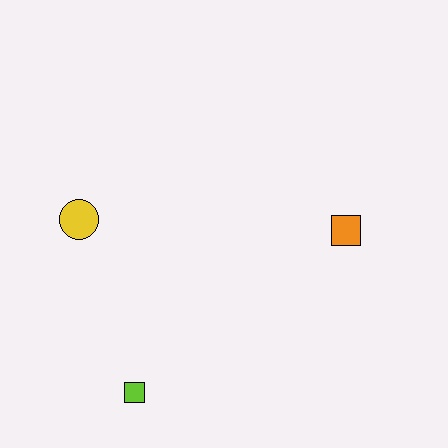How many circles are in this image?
There is 1 circle.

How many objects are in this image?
There are 3 objects.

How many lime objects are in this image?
There is 1 lime object.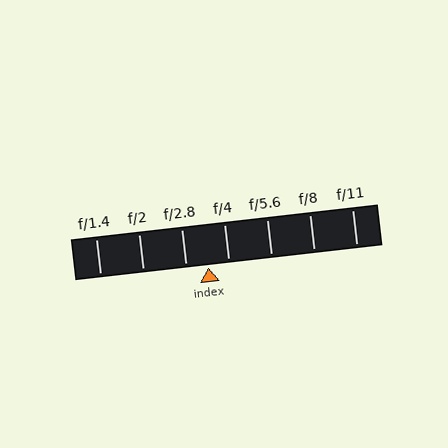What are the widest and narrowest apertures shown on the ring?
The widest aperture shown is f/1.4 and the narrowest is f/11.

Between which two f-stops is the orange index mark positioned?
The index mark is between f/2.8 and f/4.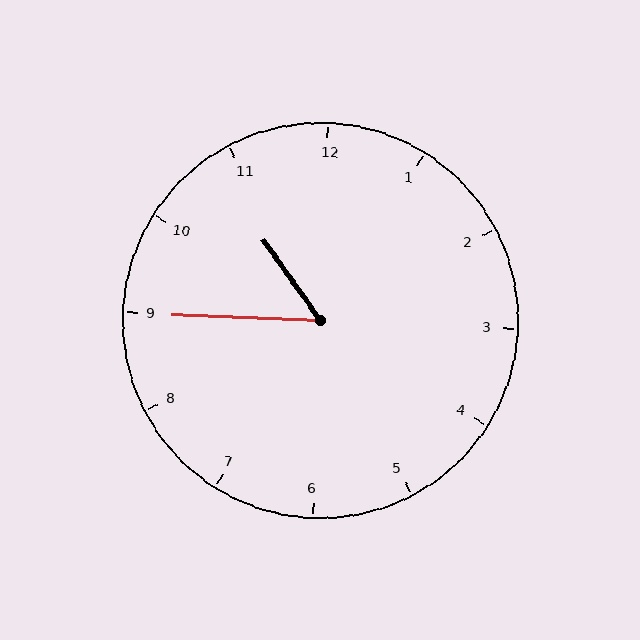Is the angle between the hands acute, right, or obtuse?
It is acute.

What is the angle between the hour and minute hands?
Approximately 52 degrees.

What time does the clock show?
10:45.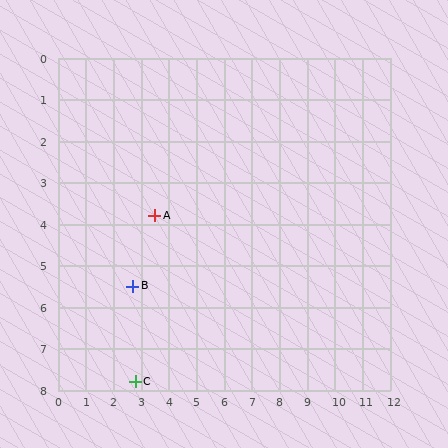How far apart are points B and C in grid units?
Points B and C are about 2.3 grid units apart.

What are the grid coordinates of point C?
Point C is at approximately (2.8, 7.8).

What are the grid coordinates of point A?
Point A is at approximately (3.5, 3.8).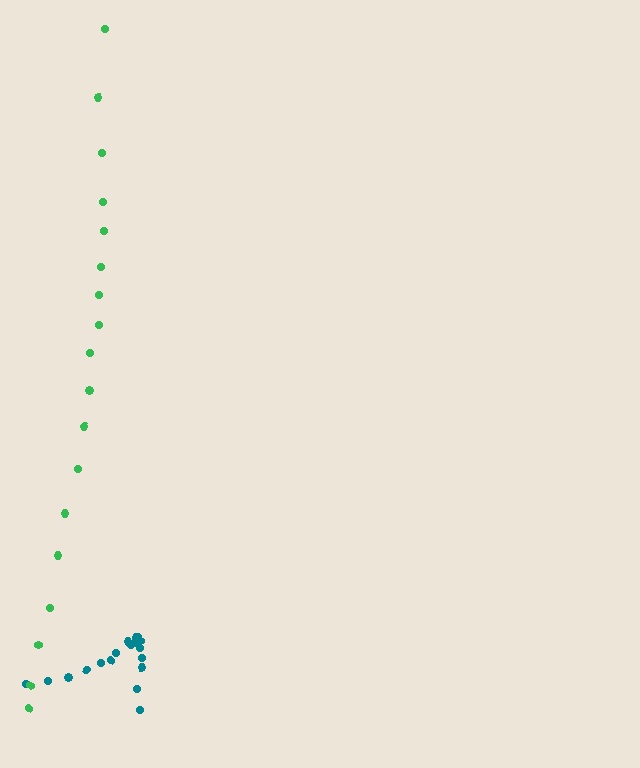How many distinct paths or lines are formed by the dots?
There are 2 distinct paths.